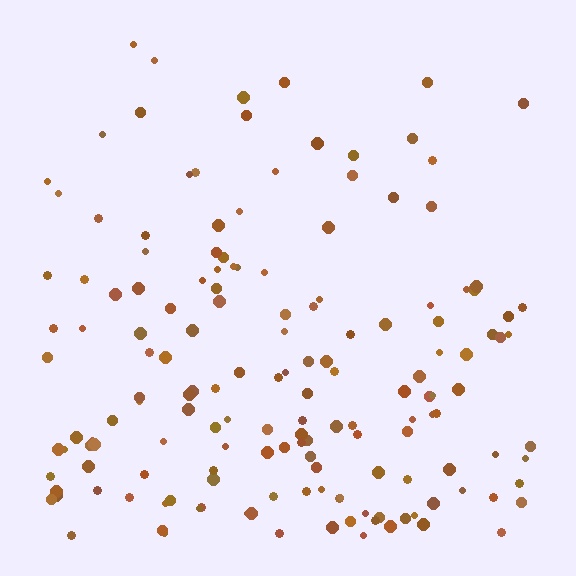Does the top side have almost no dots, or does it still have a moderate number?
Still a moderate number, just noticeably fewer than the bottom.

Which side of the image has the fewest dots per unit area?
The top.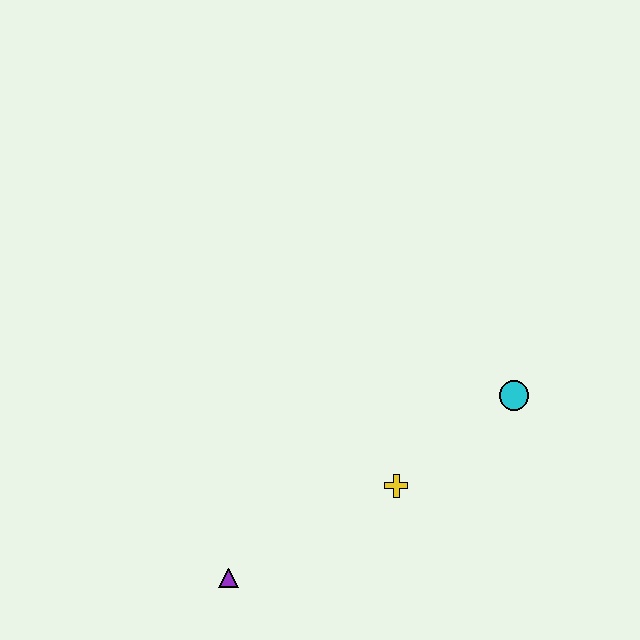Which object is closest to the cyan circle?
The yellow cross is closest to the cyan circle.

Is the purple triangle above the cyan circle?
No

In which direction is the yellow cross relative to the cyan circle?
The yellow cross is to the left of the cyan circle.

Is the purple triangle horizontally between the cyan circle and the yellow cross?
No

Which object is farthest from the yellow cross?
The purple triangle is farthest from the yellow cross.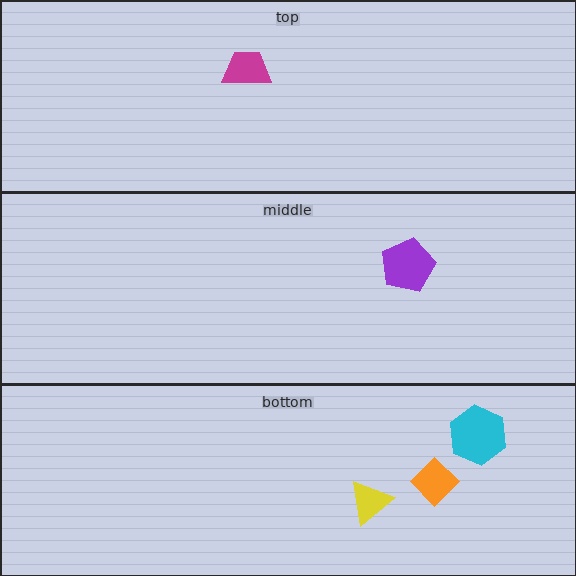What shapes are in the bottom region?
The yellow triangle, the cyan hexagon, the orange diamond.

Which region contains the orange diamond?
The bottom region.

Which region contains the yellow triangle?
The bottom region.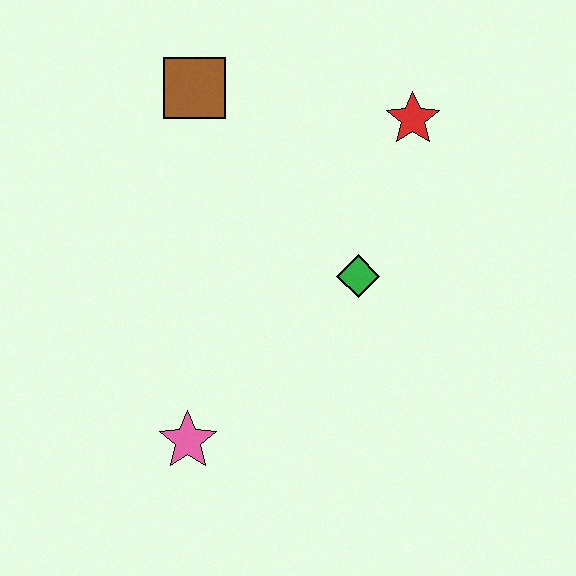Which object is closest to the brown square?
The red star is closest to the brown square.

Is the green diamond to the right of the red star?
No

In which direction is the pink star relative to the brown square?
The pink star is below the brown square.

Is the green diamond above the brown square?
No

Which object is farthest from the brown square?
The pink star is farthest from the brown square.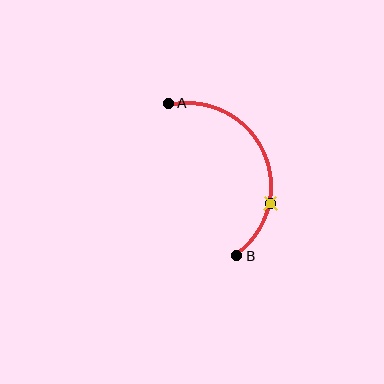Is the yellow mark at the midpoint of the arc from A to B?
No. The yellow mark lies on the arc but is closer to endpoint B. The arc midpoint would be at the point on the curve equidistant along the arc from both A and B.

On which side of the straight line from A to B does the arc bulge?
The arc bulges to the right of the straight line connecting A and B.